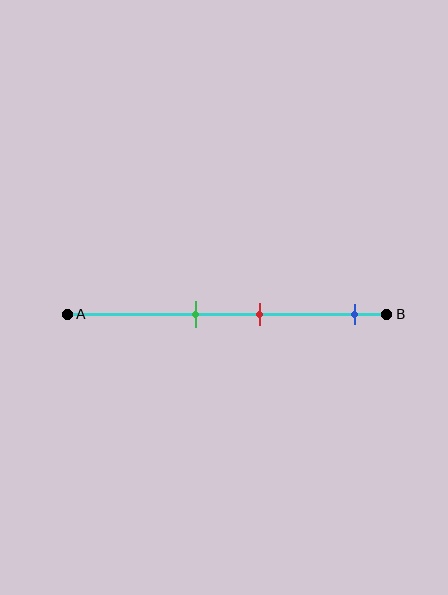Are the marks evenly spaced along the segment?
No, the marks are not evenly spaced.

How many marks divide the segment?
There are 3 marks dividing the segment.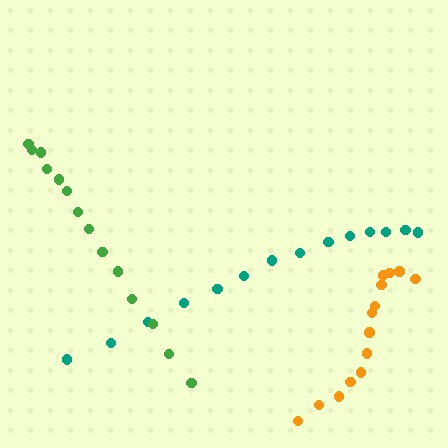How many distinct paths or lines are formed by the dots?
There are 3 distinct paths.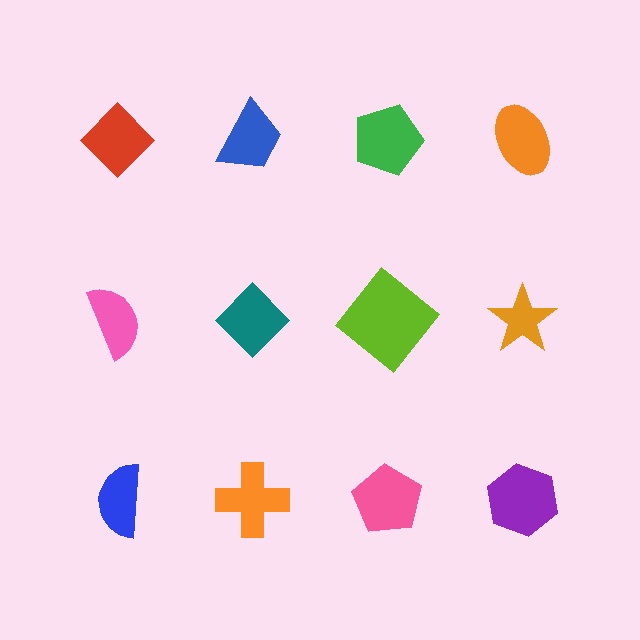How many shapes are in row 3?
4 shapes.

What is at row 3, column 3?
A pink pentagon.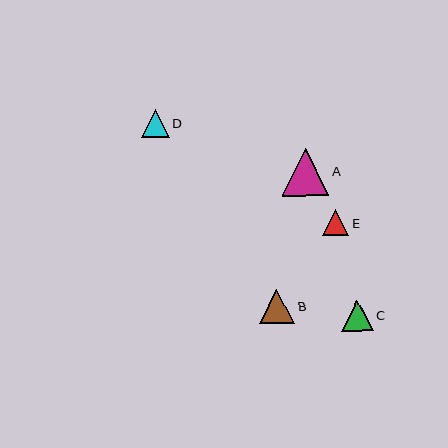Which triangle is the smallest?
Triangle E is the smallest with a size of approximately 26 pixels.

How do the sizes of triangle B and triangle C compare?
Triangle B and triangle C are approximately the same size.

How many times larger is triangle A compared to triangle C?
Triangle A is approximately 1.5 times the size of triangle C.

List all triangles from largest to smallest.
From largest to smallest: A, B, C, D, E.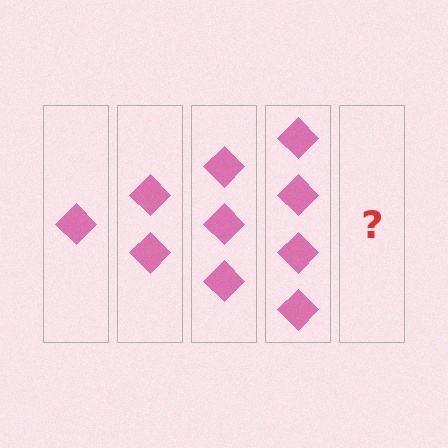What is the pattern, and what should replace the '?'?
The pattern is that each step adds one more diamond. The '?' should be 5 diamonds.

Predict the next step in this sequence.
The next step is 5 diamonds.